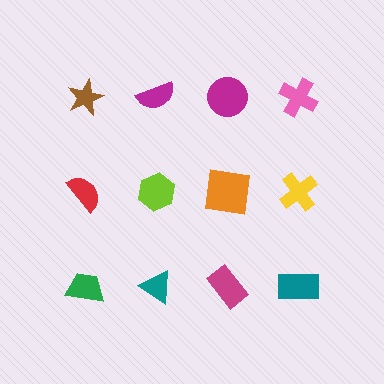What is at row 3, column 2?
A teal triangle.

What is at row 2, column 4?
A yellow cross.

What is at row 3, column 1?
A green trapezoid.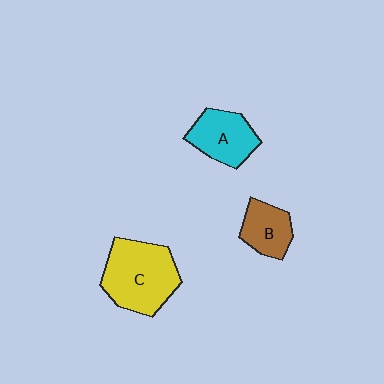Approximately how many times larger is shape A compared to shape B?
Approximately 1.3 times.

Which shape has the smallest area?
Shape B (brown).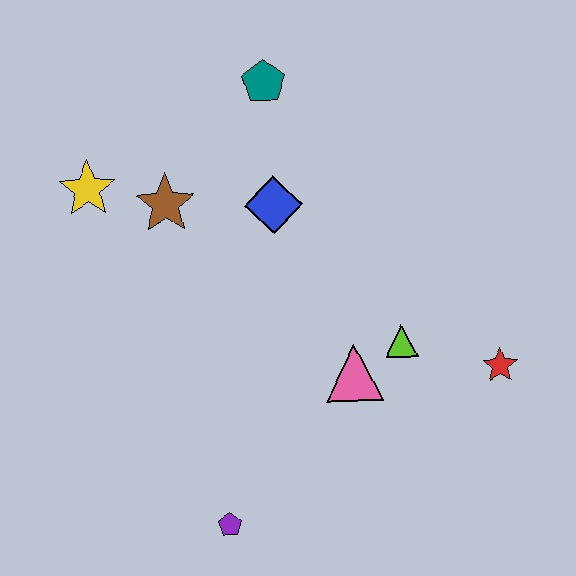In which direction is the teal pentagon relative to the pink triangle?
The teal pentagon is above the pink triangle.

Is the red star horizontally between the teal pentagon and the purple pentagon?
No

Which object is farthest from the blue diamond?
The purple pentagon is farthest from the blue diamond.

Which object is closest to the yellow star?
The brown star is closest to the yellow star.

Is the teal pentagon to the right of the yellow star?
Yes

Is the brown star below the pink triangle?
No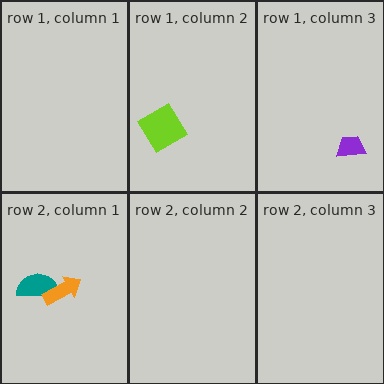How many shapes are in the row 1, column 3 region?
1.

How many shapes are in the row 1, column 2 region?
1.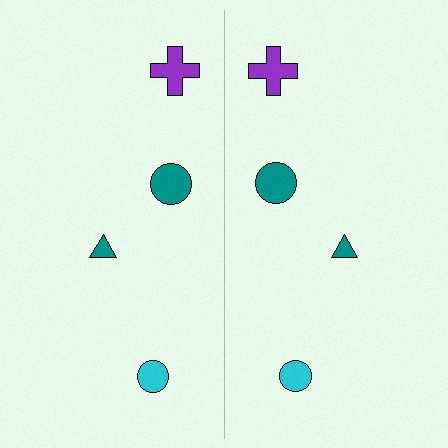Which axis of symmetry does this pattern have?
The pattern has a vertical axis of symmetry running through the center of the image.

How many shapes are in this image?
There are 8 shapes in this image.